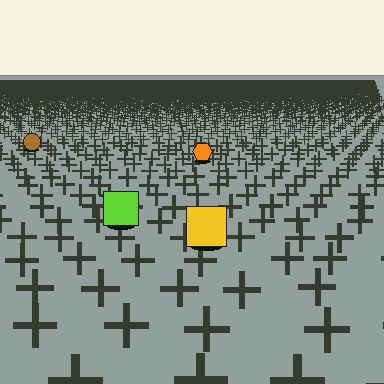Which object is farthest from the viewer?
The brown circle is farthest from the viewer. It appears smaller and the ground texture around it is denser.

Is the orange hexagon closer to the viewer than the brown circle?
Yes. The orange hexagon is closer — you can tell from the texture gradient: the ground texture is coarser near it.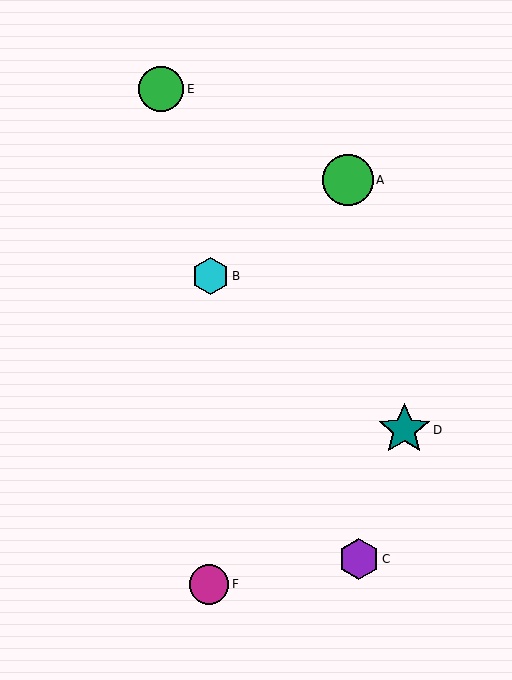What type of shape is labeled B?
Shape B is a cyan hexagon.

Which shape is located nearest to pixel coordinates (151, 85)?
The green circle (labeled E) at (161, 89) is nearest to that location.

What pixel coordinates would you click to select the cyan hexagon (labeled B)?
Click at (210, 276) to select the cyan hexagon B.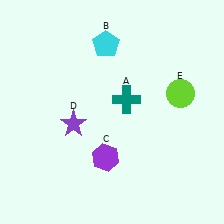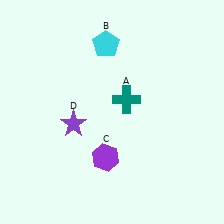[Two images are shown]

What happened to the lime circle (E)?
The lime circle (E) was removed in Image 2. It was in the top-right area of Image 1.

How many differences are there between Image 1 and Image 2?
There is 1 difference between the two images.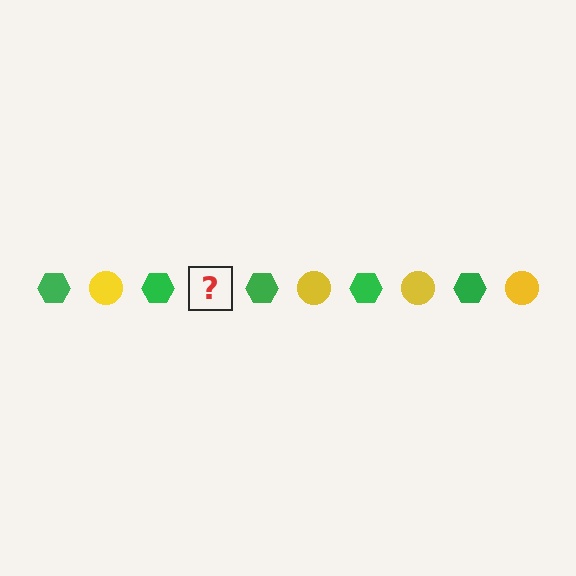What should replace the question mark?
The question mark should be replaced with a yellow circle.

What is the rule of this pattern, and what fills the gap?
The rule is that the pattern alternates between green hexagon and yellow circle. The gap should be filled with a yellow circle.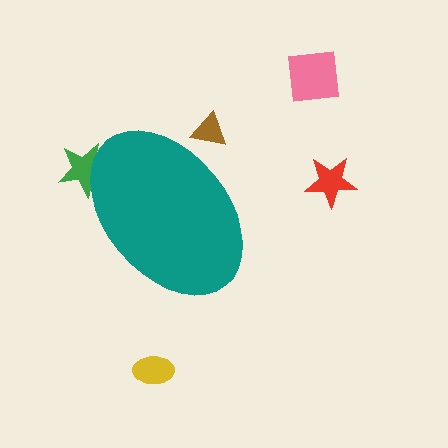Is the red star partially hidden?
No, the red star is fully visible.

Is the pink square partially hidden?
No, the pink square is fully visible.